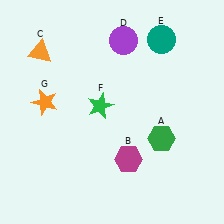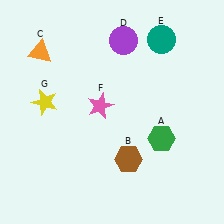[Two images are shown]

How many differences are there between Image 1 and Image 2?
There are 3 differences between the two images.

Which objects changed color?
B changed from magenta to brown. F changed from green to pink. G changed from orange to yellow.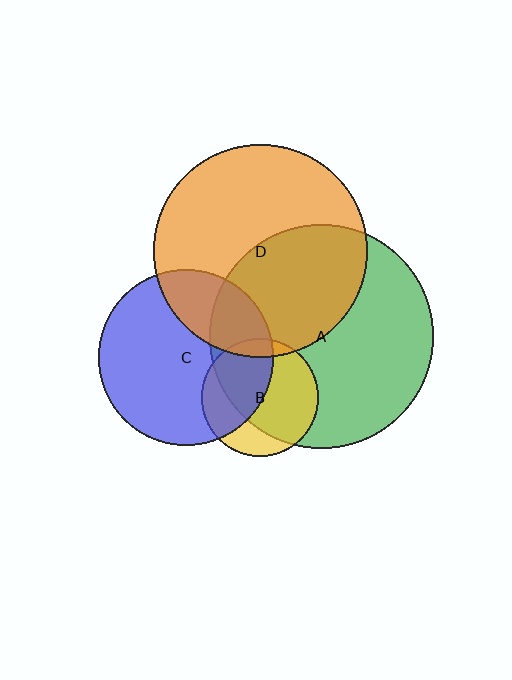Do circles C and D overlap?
Yes.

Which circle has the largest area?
Circle A (green).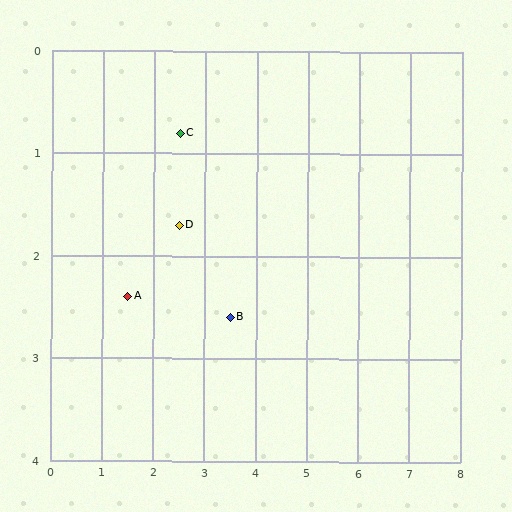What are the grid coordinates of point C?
Point C is at approximately (2.5, 0.8).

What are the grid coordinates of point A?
Point A is at approximately (1.5, 2.4).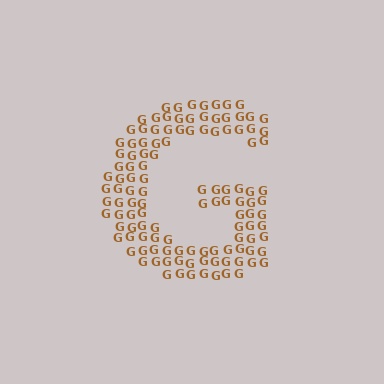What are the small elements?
The small elements are letter G's.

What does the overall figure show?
The overall figure shows the letter G.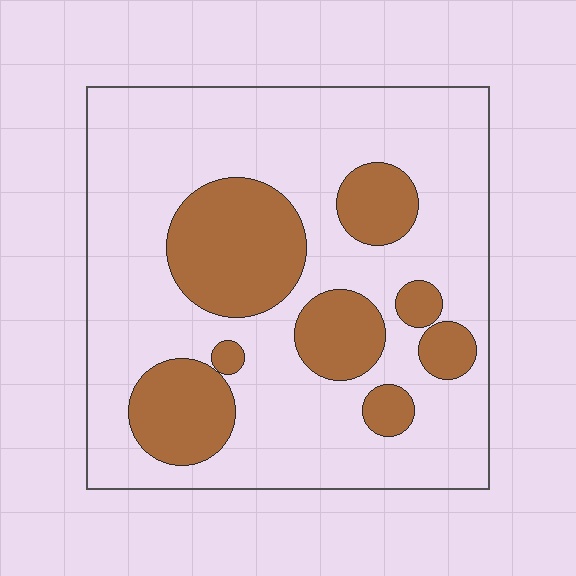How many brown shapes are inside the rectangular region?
8.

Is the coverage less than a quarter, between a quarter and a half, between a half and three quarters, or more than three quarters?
Between a quarter and a half.